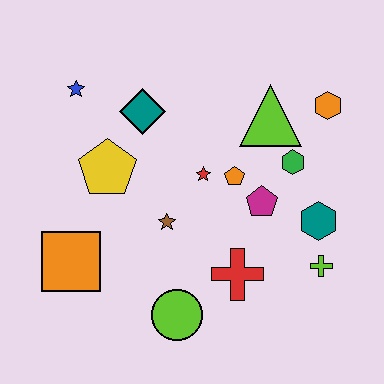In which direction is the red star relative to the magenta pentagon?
The red star is to the left of the magenta pentagon.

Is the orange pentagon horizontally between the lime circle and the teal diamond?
No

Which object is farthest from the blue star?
The lime cross is farthest from the blue star.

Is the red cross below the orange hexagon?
Yes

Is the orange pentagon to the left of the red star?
No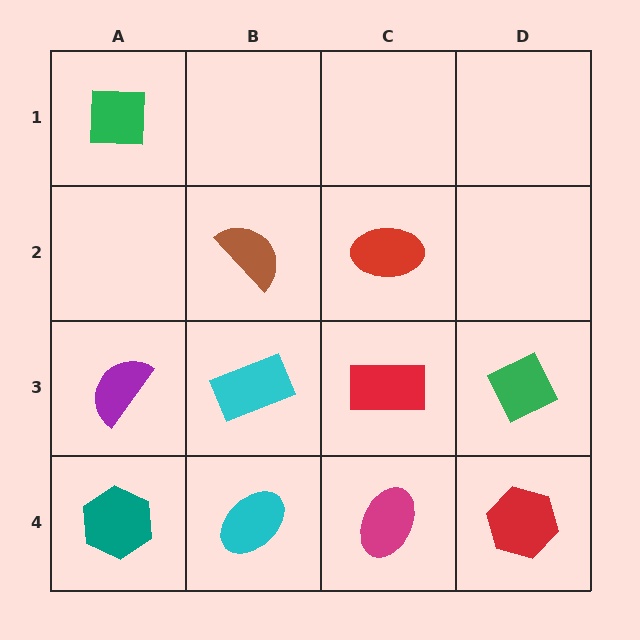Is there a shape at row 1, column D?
No, that cell is empty.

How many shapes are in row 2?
2 shapes.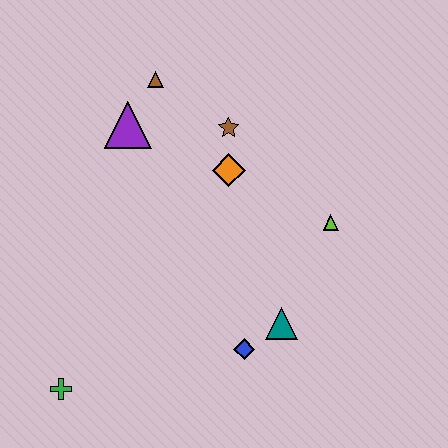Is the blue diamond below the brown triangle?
Yes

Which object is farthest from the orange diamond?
The green cross is farthest from the orange diamond.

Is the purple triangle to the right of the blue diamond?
No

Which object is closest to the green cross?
The blue diamond is closest to the green cross.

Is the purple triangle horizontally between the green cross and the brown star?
Yes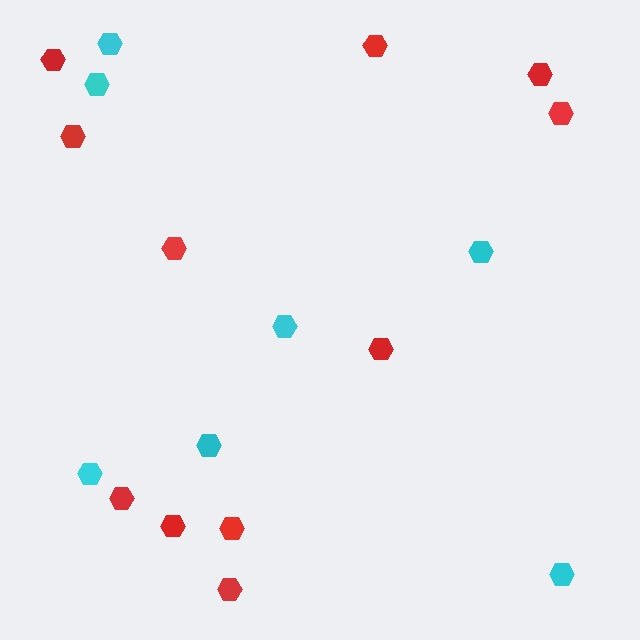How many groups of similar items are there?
There are 2 groups: one group of red hexagons (11) and one group of cyan hexagons (7).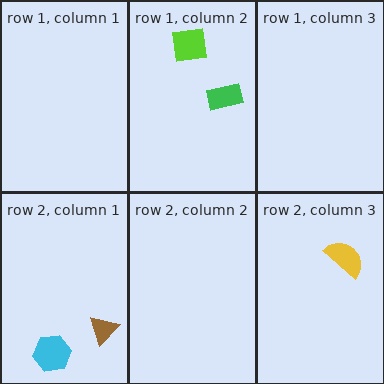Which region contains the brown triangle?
The row 2, column 1 region.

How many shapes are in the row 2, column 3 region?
1.